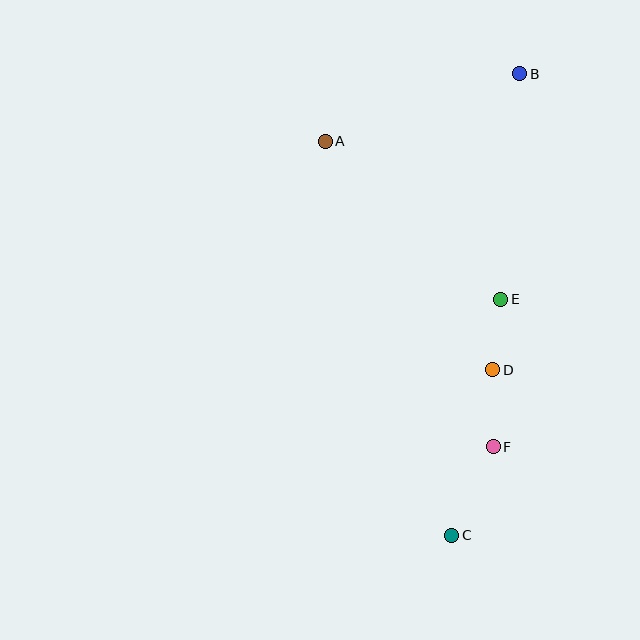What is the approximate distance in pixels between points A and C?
The distance between A and C is approximately 414 pixels.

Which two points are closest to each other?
Points D and E are closest to each other.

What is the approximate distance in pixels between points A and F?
The distance between A and F is approximately 349 pixels.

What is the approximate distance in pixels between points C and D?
The distance between C and D is approximately 171 pixels.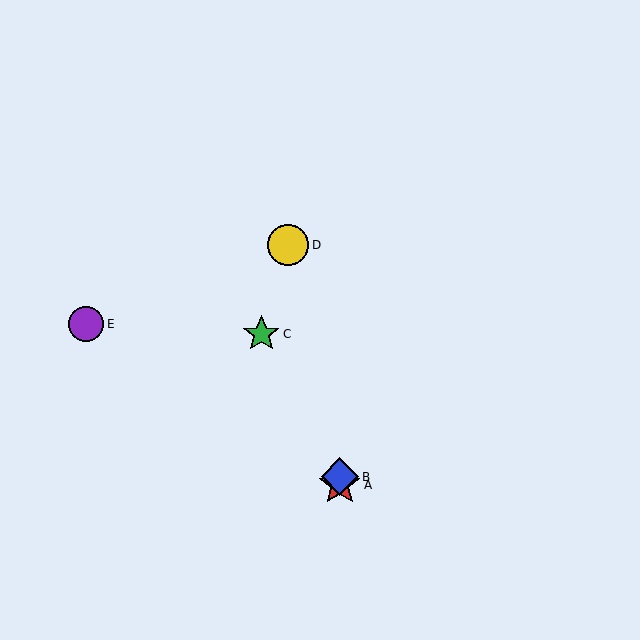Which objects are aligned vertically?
Objects A, B are aligned vertically.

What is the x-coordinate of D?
Object D is at x≈288.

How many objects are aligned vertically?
2 objects (A, B) are aligned vertically.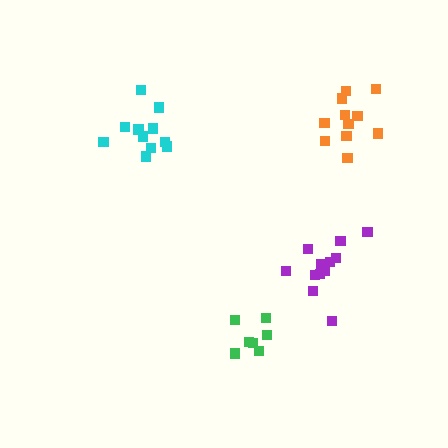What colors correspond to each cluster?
The clusters are colored: green, cyan, orange, purple.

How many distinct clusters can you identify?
There are 4 distinct clusters.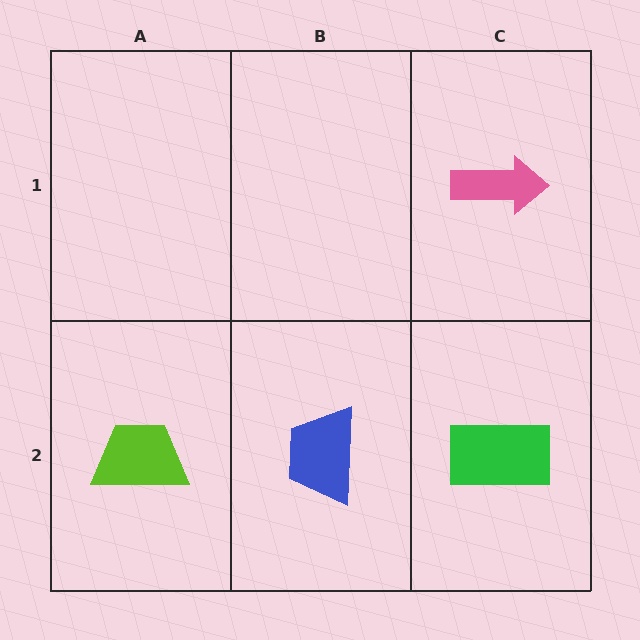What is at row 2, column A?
A lime trapezoid.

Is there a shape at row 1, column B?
No, that cell is empty.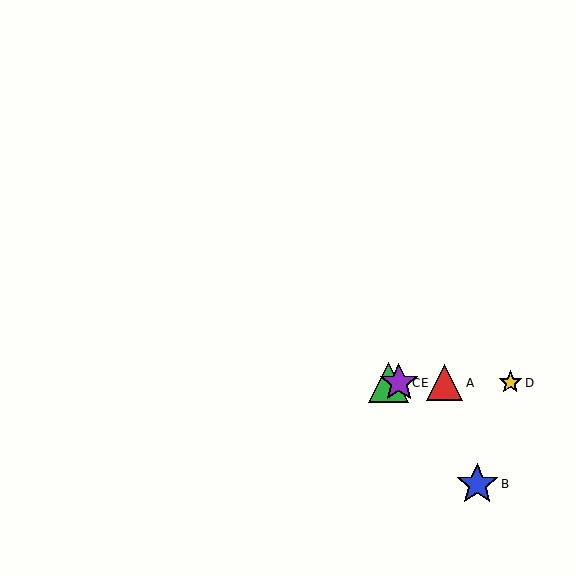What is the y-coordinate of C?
Object C is at y≈383.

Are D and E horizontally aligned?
Yes, both are at y≈383.